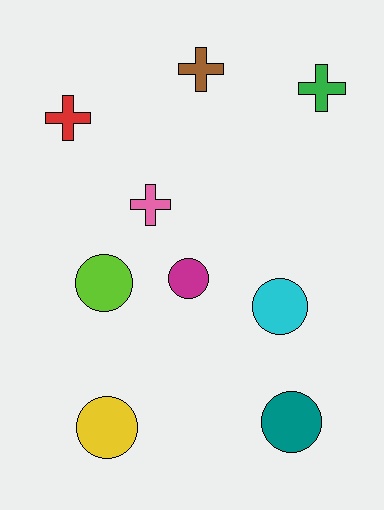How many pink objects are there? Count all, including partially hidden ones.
There is 1 pink object.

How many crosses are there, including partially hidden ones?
There are 4 crosses.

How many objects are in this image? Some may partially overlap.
There are 9 objects.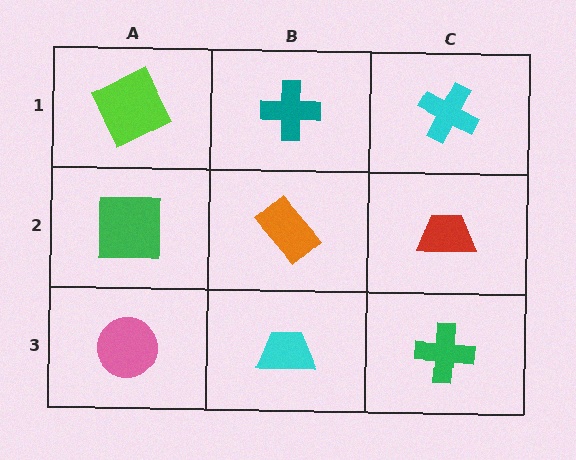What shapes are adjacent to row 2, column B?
A teal cross (row 1, column B), a cyan trapezoid (row 3, column B), a green square (row 2, column A), a red trapezoid (row 2, column C).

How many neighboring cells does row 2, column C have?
3.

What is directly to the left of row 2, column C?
An orange rectangle.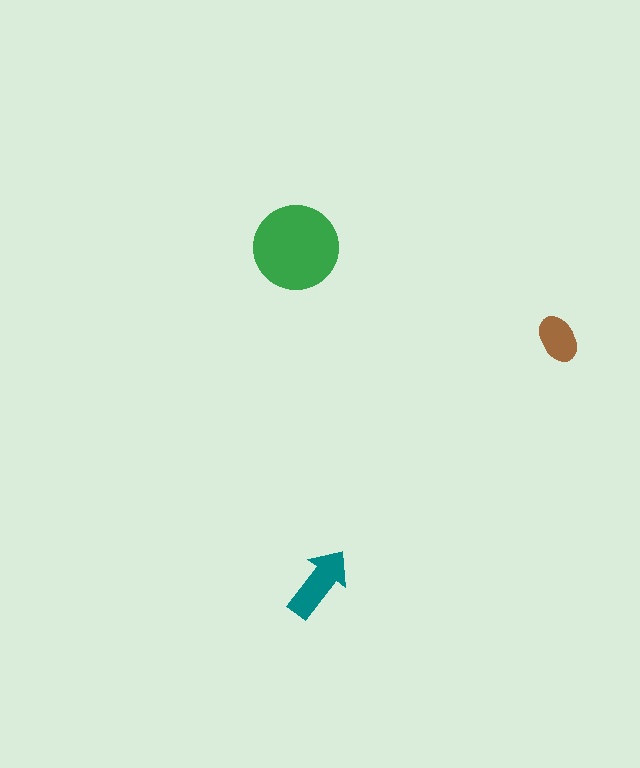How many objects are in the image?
There are 3 objects in the image.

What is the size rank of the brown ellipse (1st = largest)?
3rd.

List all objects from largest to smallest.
The green circle, the teal arrow, the brown ellipse.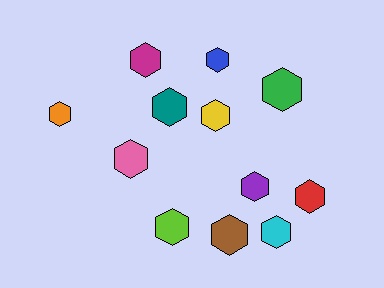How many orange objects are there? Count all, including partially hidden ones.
There is 1 orange object.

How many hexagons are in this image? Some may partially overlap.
There are 12 hexagons.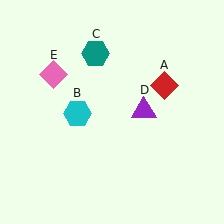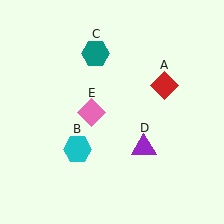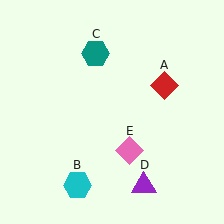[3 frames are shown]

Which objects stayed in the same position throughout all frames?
Red diamond (object A) and teal hexagon (object C) remained stationary.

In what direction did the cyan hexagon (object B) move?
The cyan hexagon (object B) moved down.